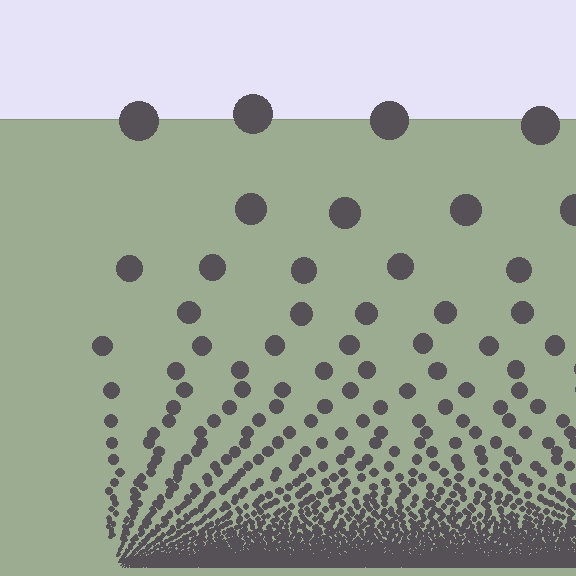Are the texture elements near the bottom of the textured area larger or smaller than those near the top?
Smaller. The gradient is inverted — elements near the bottom are smaller and denser.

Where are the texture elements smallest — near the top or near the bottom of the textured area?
Near the bottom.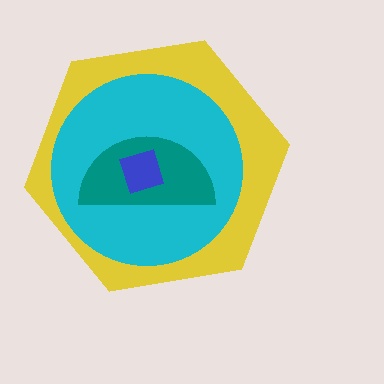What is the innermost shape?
The blue square.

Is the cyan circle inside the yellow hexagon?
Yes.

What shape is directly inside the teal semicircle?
The blue square.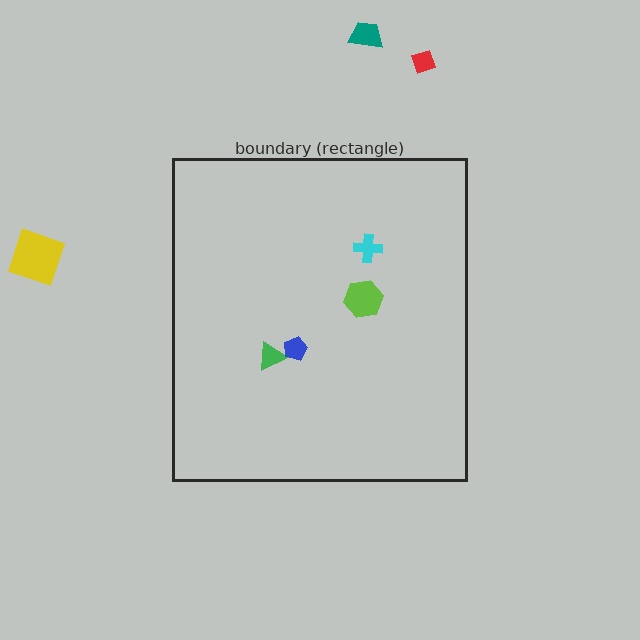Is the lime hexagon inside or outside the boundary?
Inside.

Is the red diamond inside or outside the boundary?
Outside.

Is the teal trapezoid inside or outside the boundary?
Outside.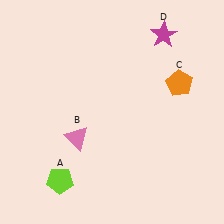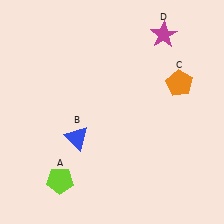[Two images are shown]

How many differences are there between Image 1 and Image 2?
There is 1 difference between the two images.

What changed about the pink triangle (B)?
In Image 1, B is pink. In Image 2, it changed to blue.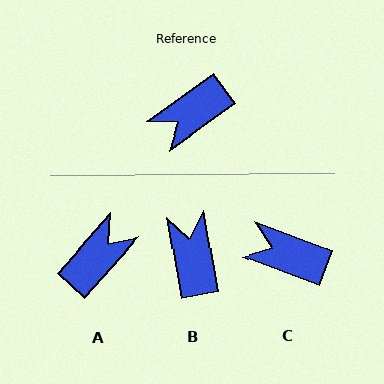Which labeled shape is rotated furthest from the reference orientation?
A, about 167 degrees away.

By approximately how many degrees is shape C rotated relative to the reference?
Approximately 57 degrees clockwise.